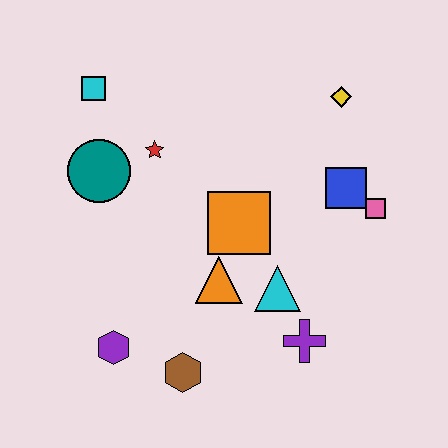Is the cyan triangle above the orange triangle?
No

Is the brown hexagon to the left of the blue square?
Yes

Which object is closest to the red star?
The teal circle is closest to the red star.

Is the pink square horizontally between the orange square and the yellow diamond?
No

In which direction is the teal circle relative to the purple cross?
The teal circle is to the left of the purple cross.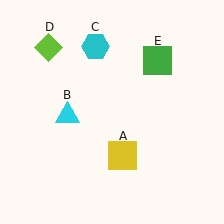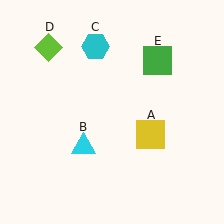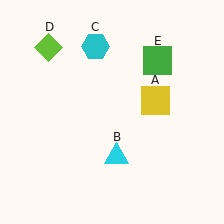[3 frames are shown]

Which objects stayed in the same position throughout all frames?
Cyan hexagon (object C) and lime diamond (object D) and green square (object E) remained stationary.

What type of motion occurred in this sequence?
The yellow square (object A), cyan triangle (object B) rotated counterclockwise around the center of the scene.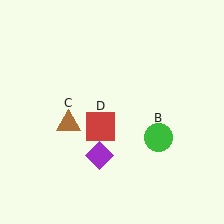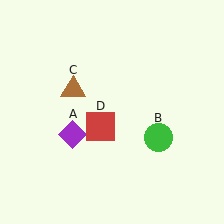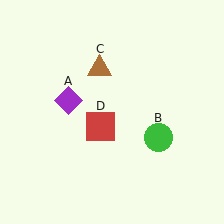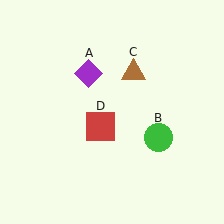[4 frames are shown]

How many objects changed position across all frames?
2 objects changed position: purple diamond (object A), brown triangle (object C).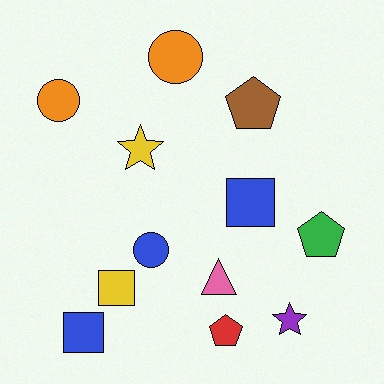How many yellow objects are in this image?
There are 2 yellow objects.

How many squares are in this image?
There are 3 squares.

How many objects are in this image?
There are 12 objects.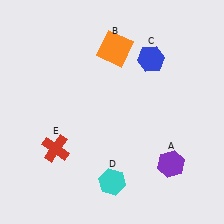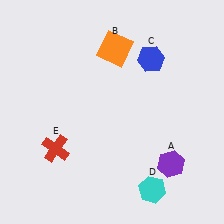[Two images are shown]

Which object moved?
The cyan hexagon (D) moved right.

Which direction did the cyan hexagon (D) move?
The cyan hexagon (D) moved right.